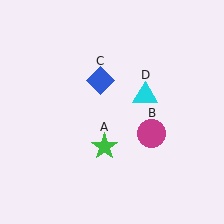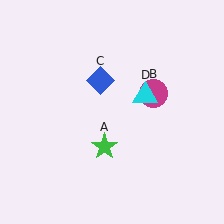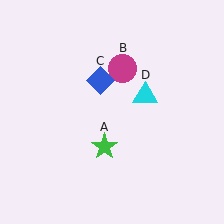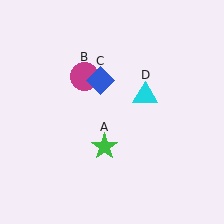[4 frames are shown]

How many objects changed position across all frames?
1 object changed position: magenta circle (object B).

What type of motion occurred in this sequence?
The magenta circle (object B) rotated counterclockwise around the center of the scene.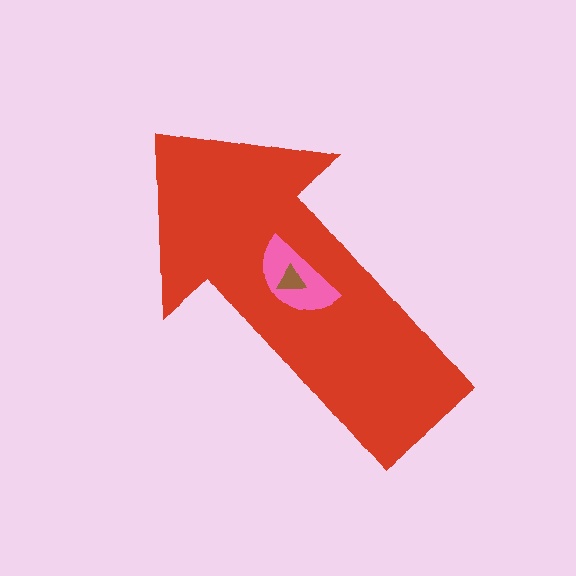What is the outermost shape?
The red arrow.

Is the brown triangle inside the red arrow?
Yes.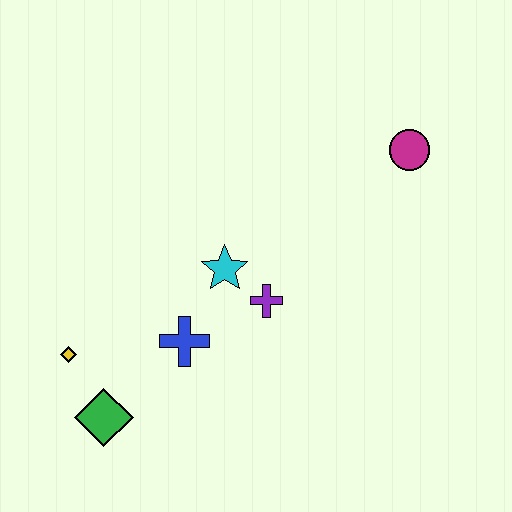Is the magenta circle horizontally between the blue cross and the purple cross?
No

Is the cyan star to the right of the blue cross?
Yes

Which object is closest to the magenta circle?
The purple cross is closest to the magenta circle.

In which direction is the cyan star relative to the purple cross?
The cyan star is to the left of the purple cross.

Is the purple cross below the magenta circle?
Yes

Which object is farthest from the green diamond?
The magenta circle is farthest from the green diamond.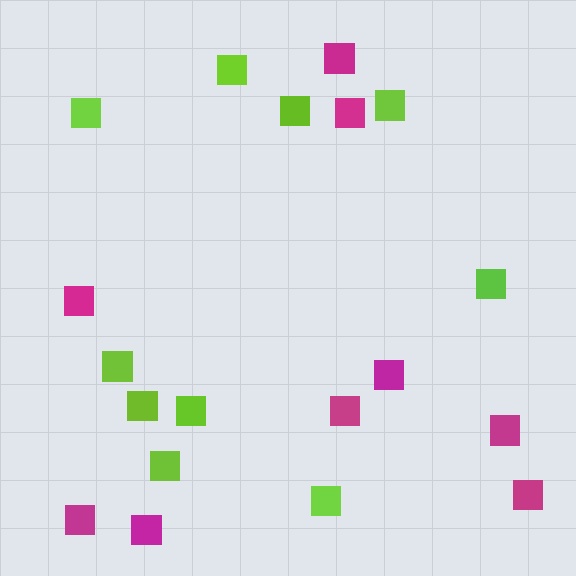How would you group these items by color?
There are 2 groups: one group of lime squares (10) and one group of magenta squares (9).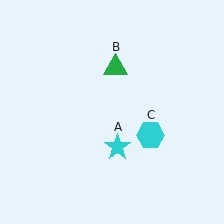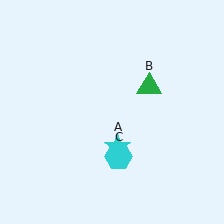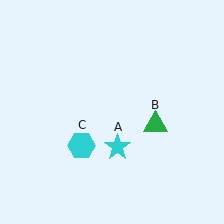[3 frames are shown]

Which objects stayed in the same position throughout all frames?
Cyan star (object A) remained stationary.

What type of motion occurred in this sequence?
The green triangle (object B), cyan hexagon (object C) rotated clockwise around the center of the scene.